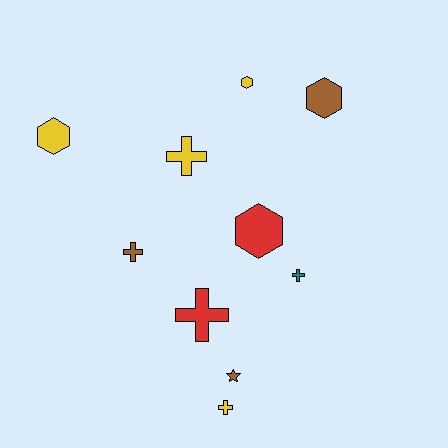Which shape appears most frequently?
Cross, with 5 objects.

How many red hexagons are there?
There is 1 red hexagon.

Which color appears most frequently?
Yellow, with 4 objects.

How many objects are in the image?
There are 10 objects.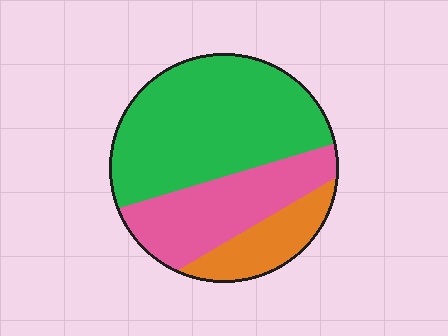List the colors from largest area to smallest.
From largest to smallest: green, pink, orange.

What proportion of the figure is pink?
Pink covers 29% of the figure.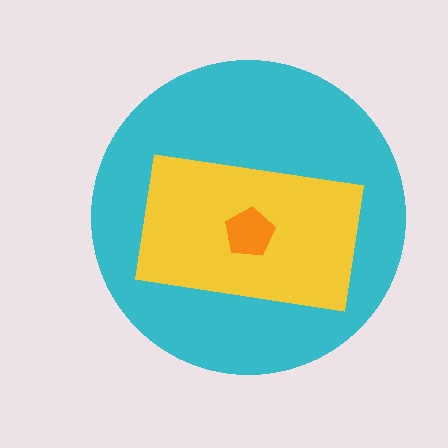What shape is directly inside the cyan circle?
The yellow rectangle.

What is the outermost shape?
The cyan circle.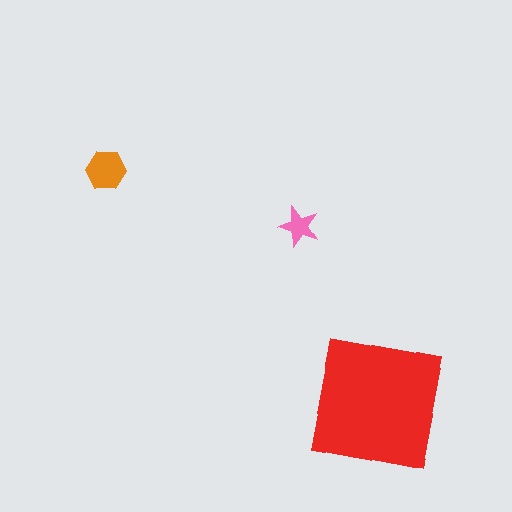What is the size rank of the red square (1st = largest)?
1st.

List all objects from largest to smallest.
The red square, the orange hexagon, the pink star.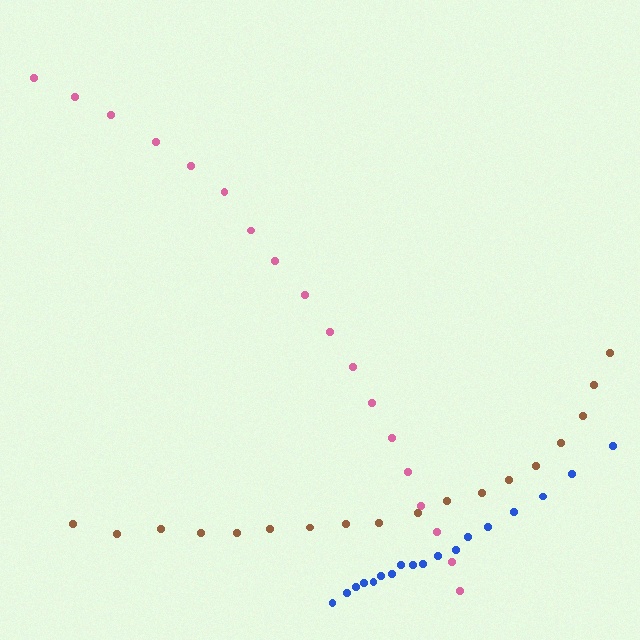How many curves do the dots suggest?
There are 3 distinct paths.